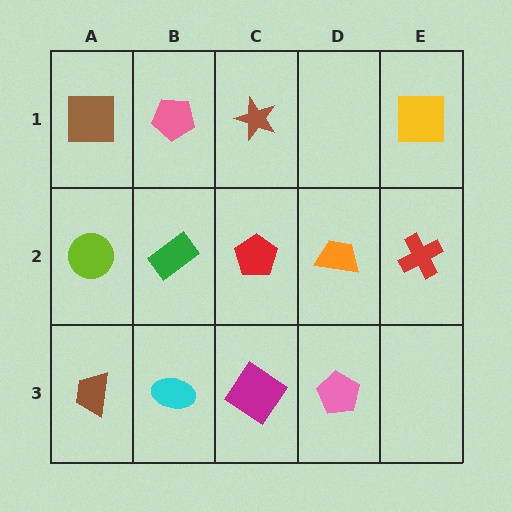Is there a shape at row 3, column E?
No, that cell is empty.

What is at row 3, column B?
A cyan ellipse.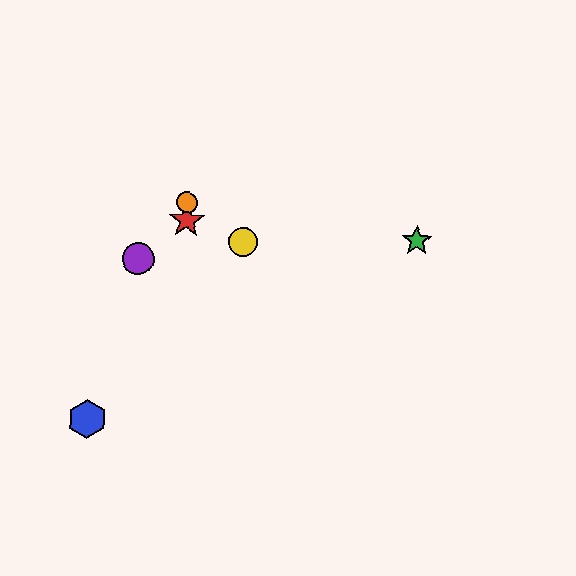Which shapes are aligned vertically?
The red star, the orange circle are aligned vertically.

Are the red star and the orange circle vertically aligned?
Yes, both are at x≈187.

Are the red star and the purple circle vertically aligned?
No, the red star is at x≈187 and the purple circle is at x≈138.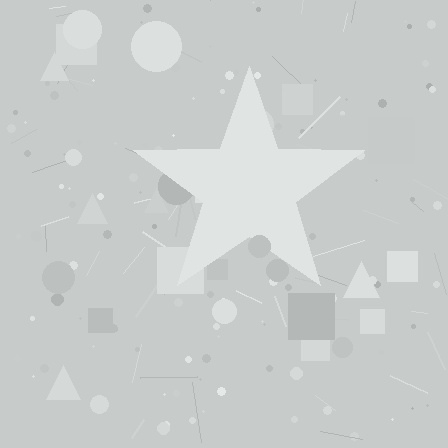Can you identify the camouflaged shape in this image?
The camouflaged shape is a star.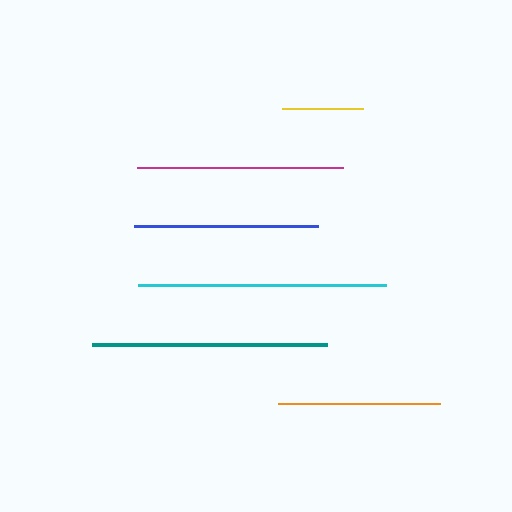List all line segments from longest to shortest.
From longest to shortest: cyan, teal, magenta, blue, orange, yellow.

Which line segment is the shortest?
The yellow line is the shortest at approximately 80 pixels.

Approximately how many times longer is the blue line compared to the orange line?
The blue line is approximately 1.1 times the length of the orange line.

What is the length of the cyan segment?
The cyan segment is approximately 248 pixels long.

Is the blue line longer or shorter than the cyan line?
The cyan line is longer than the blue line.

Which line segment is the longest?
The cyan line is the longest at approximately 248 pixels.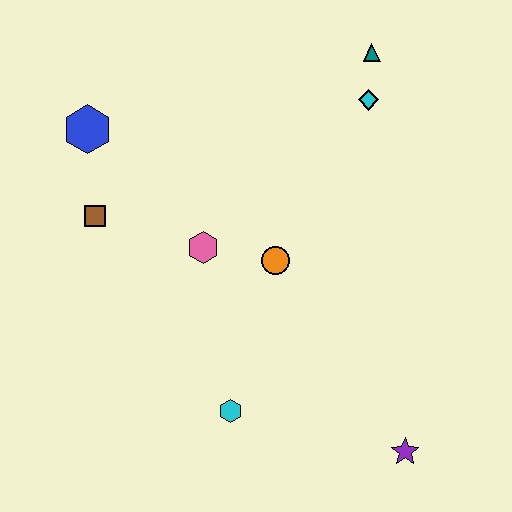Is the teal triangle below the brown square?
No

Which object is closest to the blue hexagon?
The brown square is closest to the blue hexagon.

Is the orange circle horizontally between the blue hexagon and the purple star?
Yes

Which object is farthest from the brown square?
The purple star is farthest from the brown square.